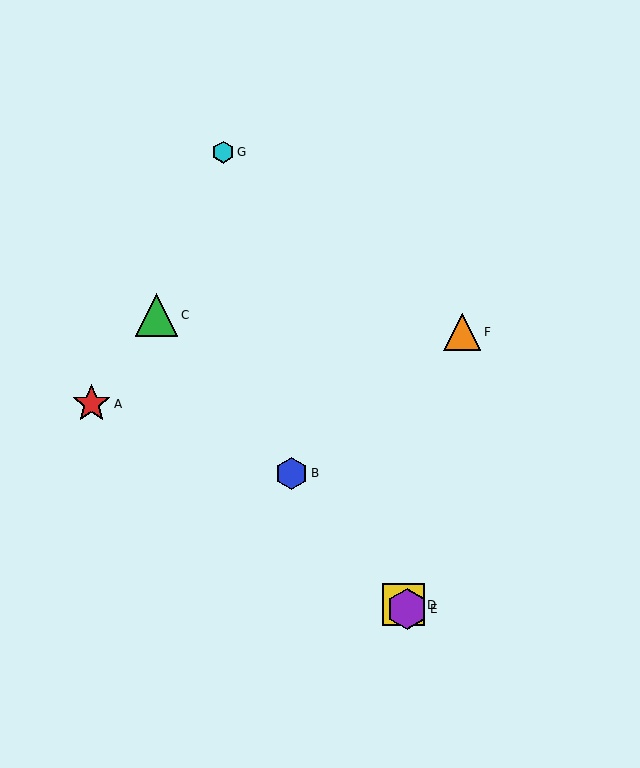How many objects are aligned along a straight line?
4 objects (B, C, D, E) are aligned along a straight line.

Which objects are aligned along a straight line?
Objects B, C, D, E are aligned along a straight line.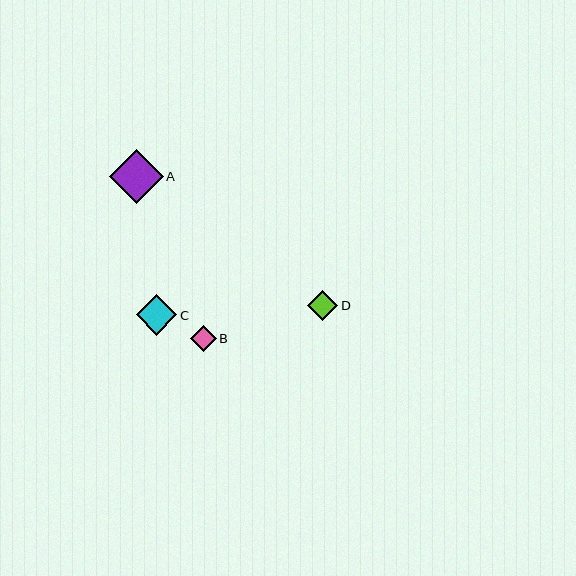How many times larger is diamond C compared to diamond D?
Diamond C is approximately 1.3 times the size of diamond D.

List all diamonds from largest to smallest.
From largest to smallest: A, C, D, B.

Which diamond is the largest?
Diamond A is the largest with a size of approximately 54 pixels.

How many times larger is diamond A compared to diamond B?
Diamond A is approximately 2.1 times the size of diamond B.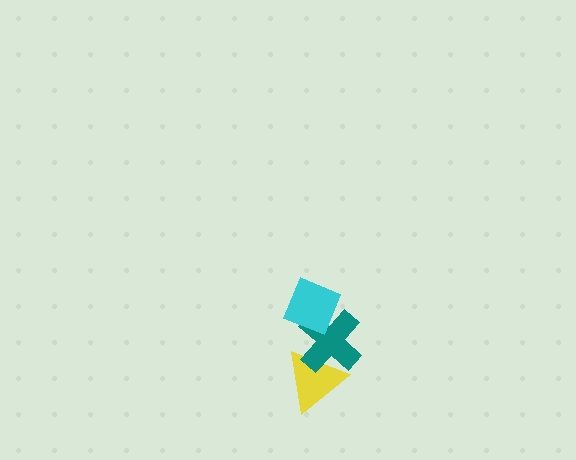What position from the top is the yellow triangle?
The yellow triangle is 3rd from the top.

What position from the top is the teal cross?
The teal cross is 2nd from the top.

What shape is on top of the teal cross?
The cyan diamond is on top of the teal cross.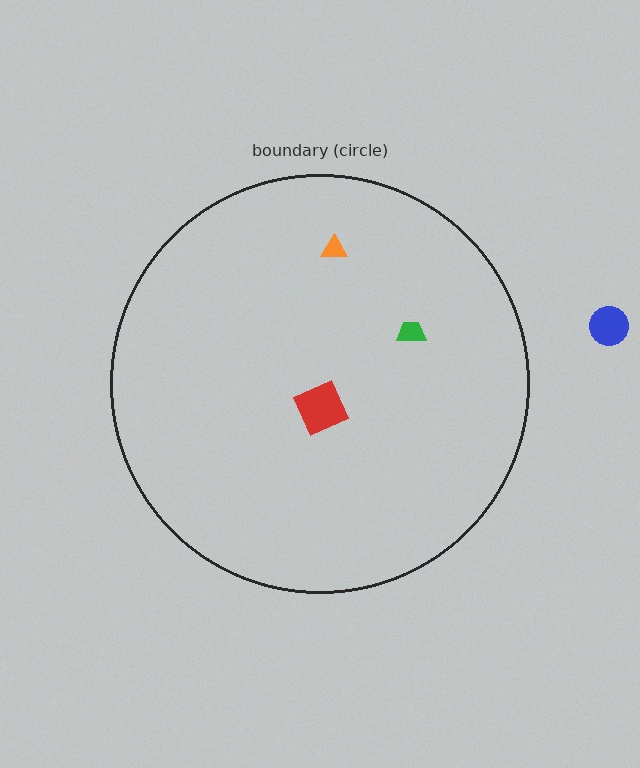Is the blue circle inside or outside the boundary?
Outside.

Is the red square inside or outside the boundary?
Inside.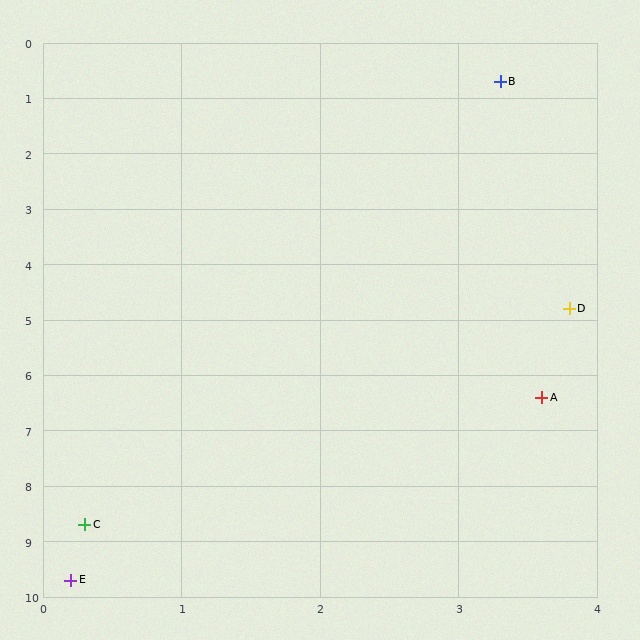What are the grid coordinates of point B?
Point B is at approximately (3.3, 0.7).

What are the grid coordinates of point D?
Point D is at approximately (3.8, 4.8).